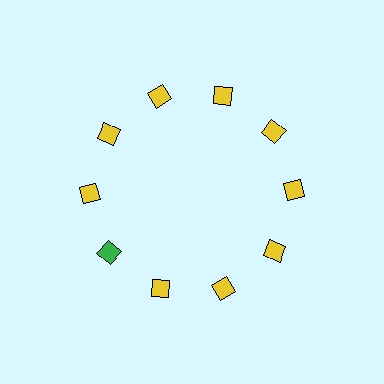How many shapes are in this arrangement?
There are 10 shapes arranged in a ring pattern.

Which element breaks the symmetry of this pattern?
The green diamond at roughly the 8 o'clock position breaks the symmetry. All other shapes are yellow diamonds.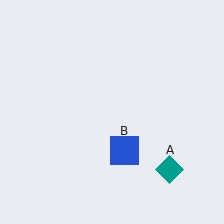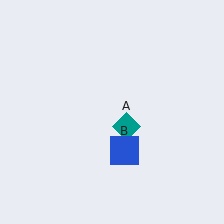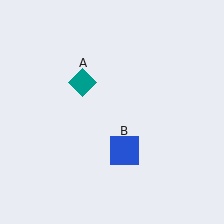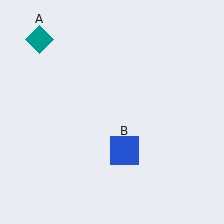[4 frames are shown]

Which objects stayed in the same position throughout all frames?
Blue square (object B) remained stationary.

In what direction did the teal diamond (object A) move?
The teal diamond (object A) moved up and to the left.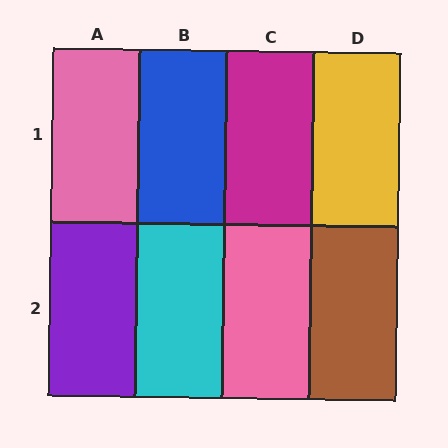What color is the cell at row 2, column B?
Cyan.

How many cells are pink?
2 cells are pink.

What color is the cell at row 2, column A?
Purple.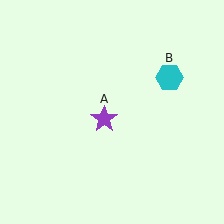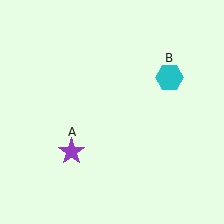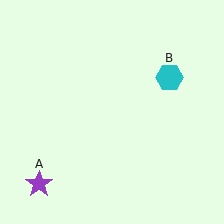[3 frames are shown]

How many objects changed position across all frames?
1 object changed position: purple star (object A).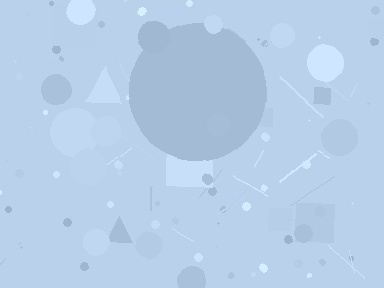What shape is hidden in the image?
A circle is hidden in the image.